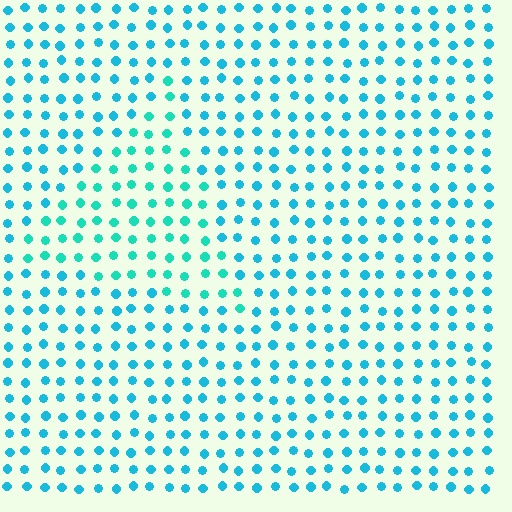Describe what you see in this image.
The image is filled with small cyan elements in a uniform arrangement. A triangle-shaped region is visible where the elements are tinted to a slightly different hue, forming a subtle color boundary.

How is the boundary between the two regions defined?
The boundary is defined purely by a slight shift in hue (about 23 degrees). Spacing, size, and orientation are identical on both sides.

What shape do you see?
I see a triangle.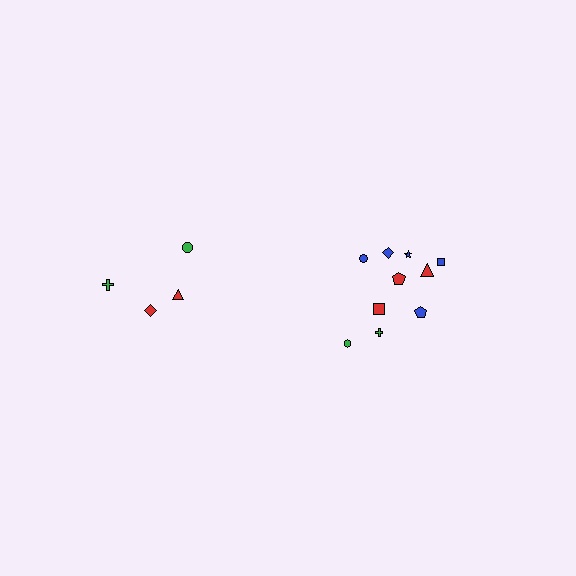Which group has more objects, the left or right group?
The right group.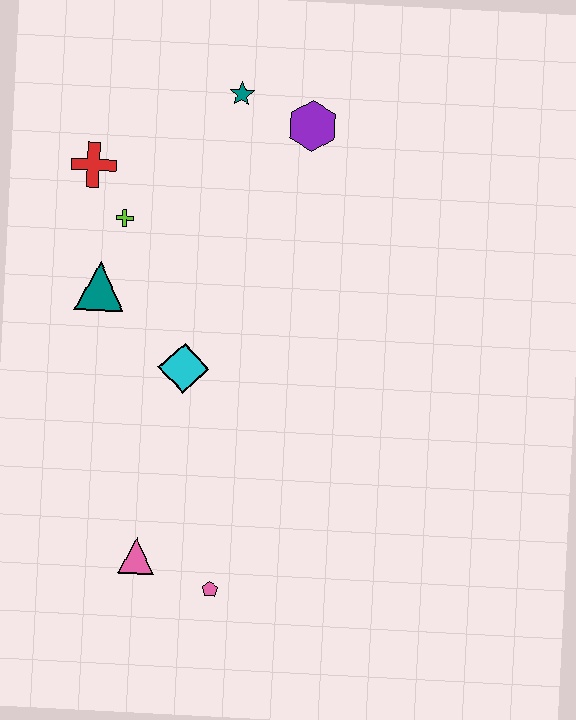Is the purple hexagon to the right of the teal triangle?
Yes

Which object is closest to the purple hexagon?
The teal star is closest to the purple hexagon.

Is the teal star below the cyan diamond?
No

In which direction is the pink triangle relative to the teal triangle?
The pink triangle is below the teal triangle.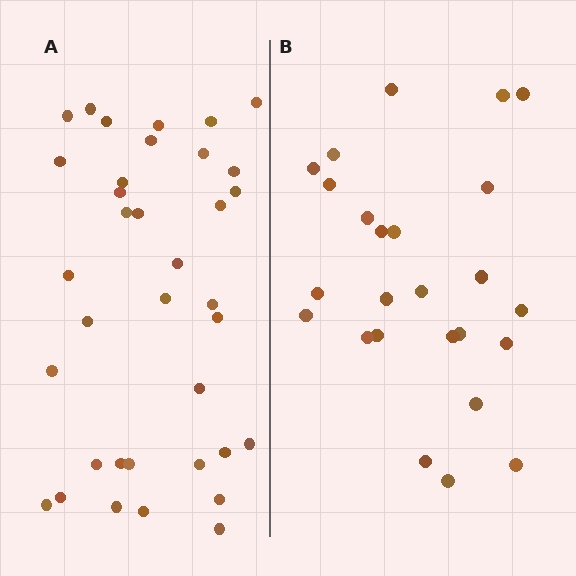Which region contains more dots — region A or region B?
Region A (the left region) has more dots.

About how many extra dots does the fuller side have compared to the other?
Region A has roughly 12 or so more dots than region B.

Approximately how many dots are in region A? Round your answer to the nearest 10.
About 40 dots. (The exact count is 36, which rounds to 40.)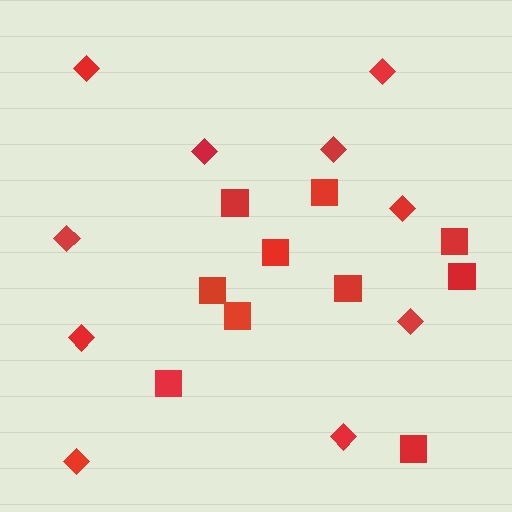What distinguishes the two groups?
There are 2 groups: one group of diamonds (10) and one group of squares (10).